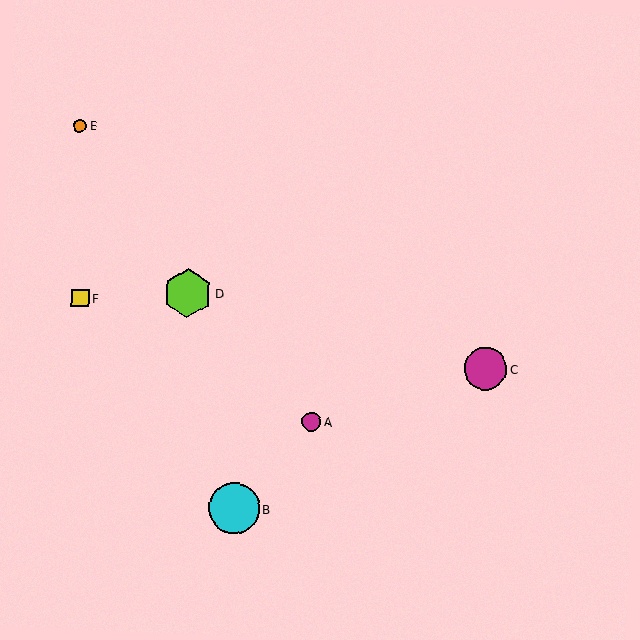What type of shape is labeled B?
Shape B is a cyan circle.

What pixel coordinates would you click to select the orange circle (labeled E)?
Click at (80, 125) to select the orange circle E.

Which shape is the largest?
The cyan circle (labeled B) is the largest.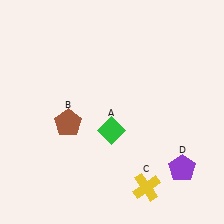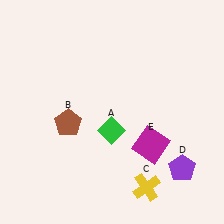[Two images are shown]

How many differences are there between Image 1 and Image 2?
There is 1 difference between the two images.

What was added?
A magenta square (E) was added in Image 2.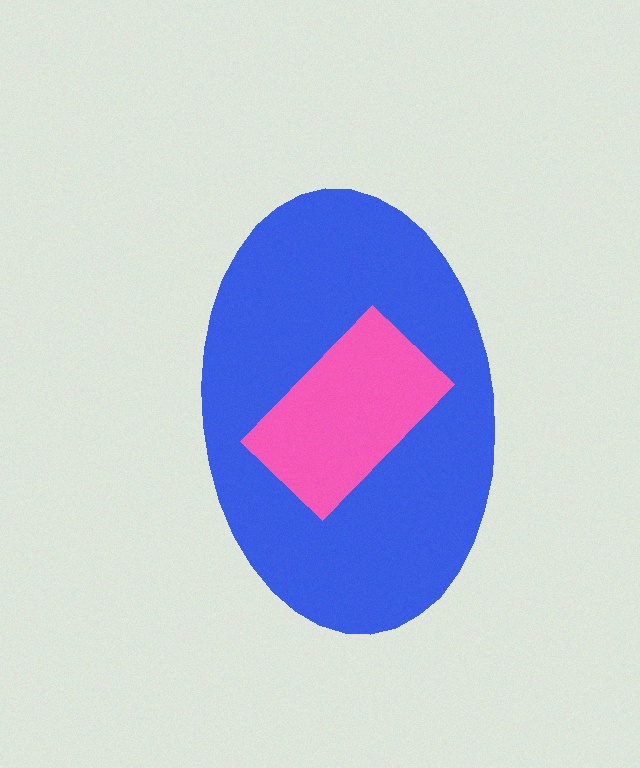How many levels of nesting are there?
2.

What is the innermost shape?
The pink rectangle.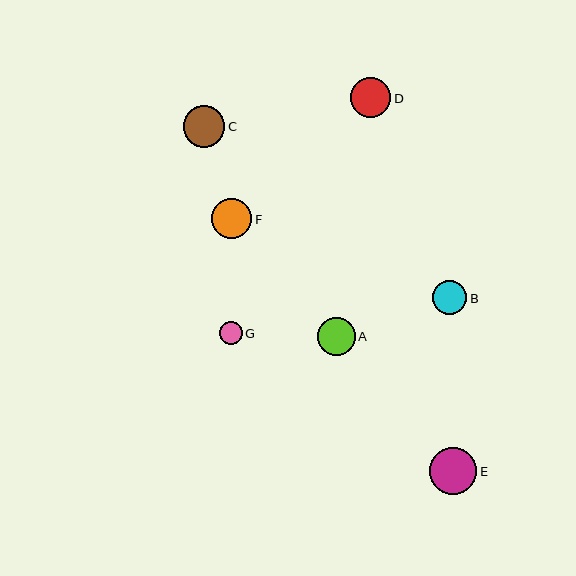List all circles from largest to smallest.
From largest to smallest: E, C, D, F, A, B, G.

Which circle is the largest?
Circle E is the largest with a size of approximately 47 pixels.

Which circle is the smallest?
Circle G is the smallest with a size of approximately 23 pixels.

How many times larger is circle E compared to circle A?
Circle E is approximately 1.2 times the size of circle A.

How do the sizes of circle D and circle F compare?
Circle D and circle F are approximately the same size.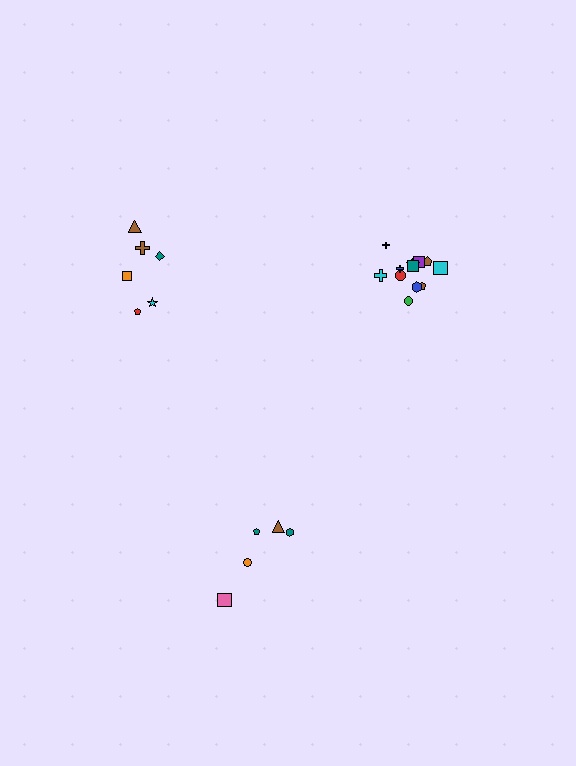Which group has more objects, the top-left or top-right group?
The top-right group.